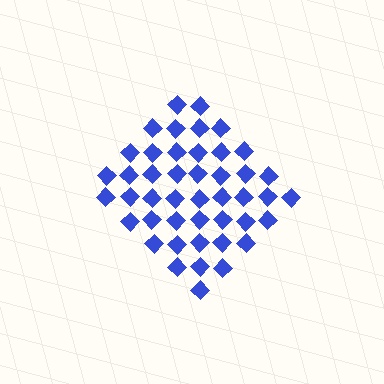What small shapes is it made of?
It is made of small diamonds.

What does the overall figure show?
The overall figure shows a diamond.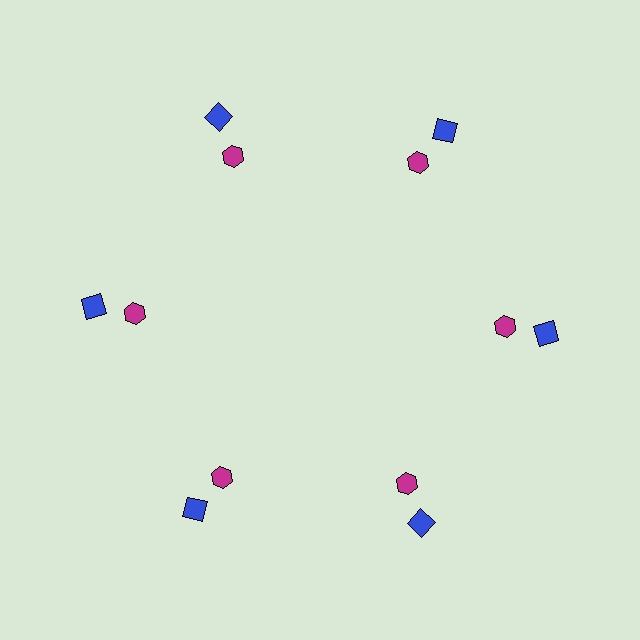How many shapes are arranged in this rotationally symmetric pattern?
There are 12 shapes, arranged in 6 groups of 2.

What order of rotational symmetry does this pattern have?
This pattern has 6-fold rotational symmetry.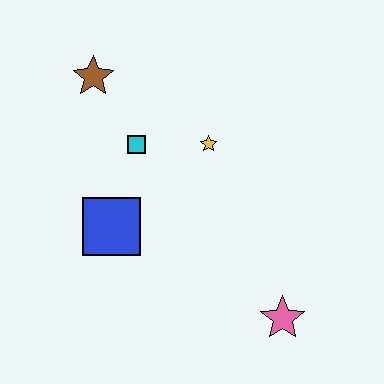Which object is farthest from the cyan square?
The pink star is farthest from the cyan square.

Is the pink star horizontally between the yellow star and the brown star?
No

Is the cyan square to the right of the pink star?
No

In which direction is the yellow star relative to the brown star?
The yellow star is to the right of the brown star.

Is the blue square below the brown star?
Yes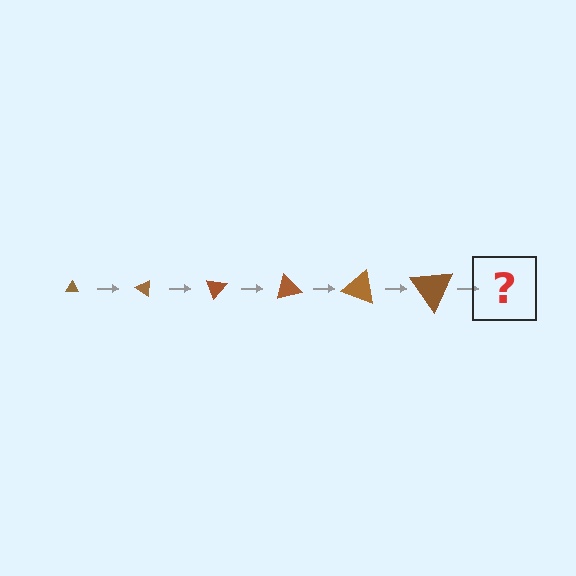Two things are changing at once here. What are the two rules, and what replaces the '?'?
The two rules are that the triangle grows larger each step and it rotates 35 degrees each step. The '?' should be a triangle, larger than the previous one and rotated 210 degrees from the start.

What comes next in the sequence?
The next element should be a triangle, larger than the previous one and rotated 210 degrees from the start.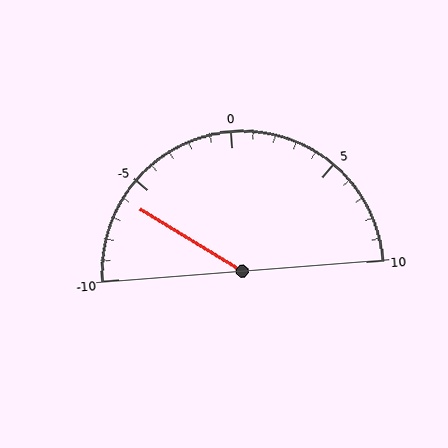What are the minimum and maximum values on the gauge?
The gauge ranges from -10 to 10.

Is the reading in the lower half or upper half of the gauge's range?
The reading is in the lower half of the range (-10 to 10).